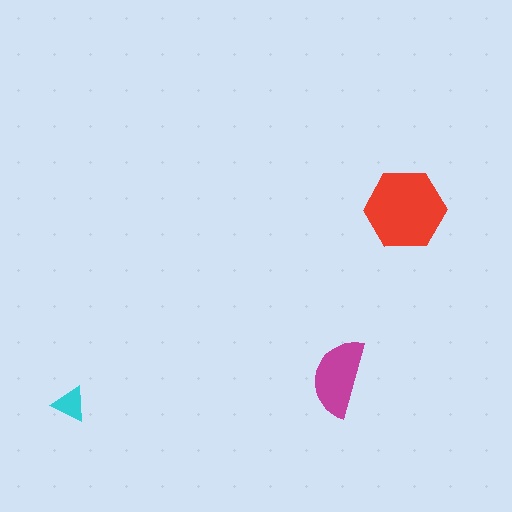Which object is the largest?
The red hexagon.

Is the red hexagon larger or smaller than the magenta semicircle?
Larger.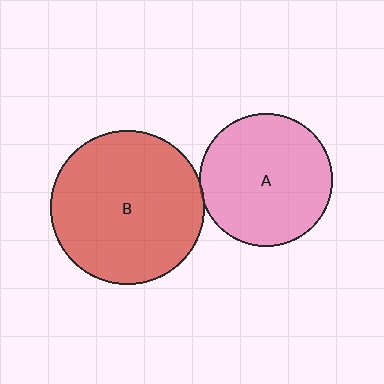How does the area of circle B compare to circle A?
Approximately 1.3 times.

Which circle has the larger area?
Circle B (red).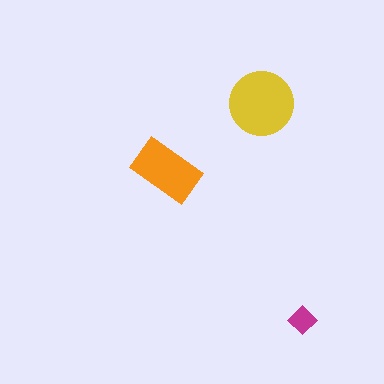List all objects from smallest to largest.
The magenta diamond, the orange rectangle, the yellow circle.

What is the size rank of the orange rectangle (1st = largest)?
2nd.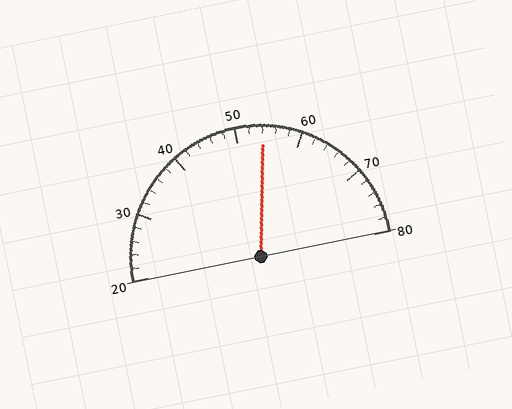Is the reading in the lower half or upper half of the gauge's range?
The reading is in the upper half of the range (20 to 80).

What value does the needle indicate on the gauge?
The needle indicates approximately 54.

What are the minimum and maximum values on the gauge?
The gauge ranges from 20 to 80.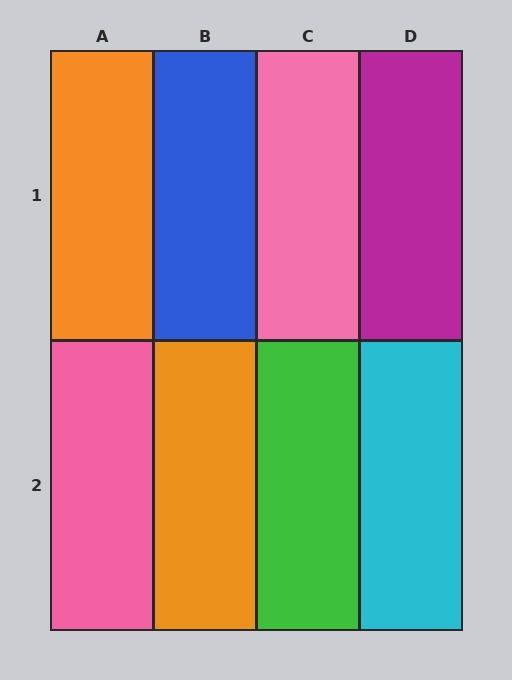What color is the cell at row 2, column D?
Cyan.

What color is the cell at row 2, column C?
Green.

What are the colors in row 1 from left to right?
Orange, blue, pink, magenta.